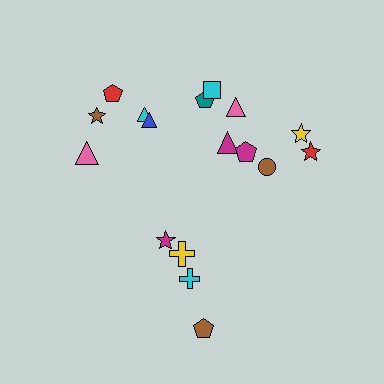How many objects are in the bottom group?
There are 4 objects.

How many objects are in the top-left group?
There are 5 objects.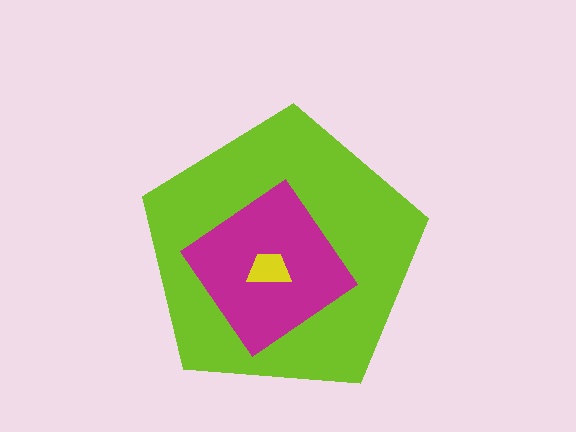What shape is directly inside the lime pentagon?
The magenta diamond.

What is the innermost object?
The yellow trapezoid.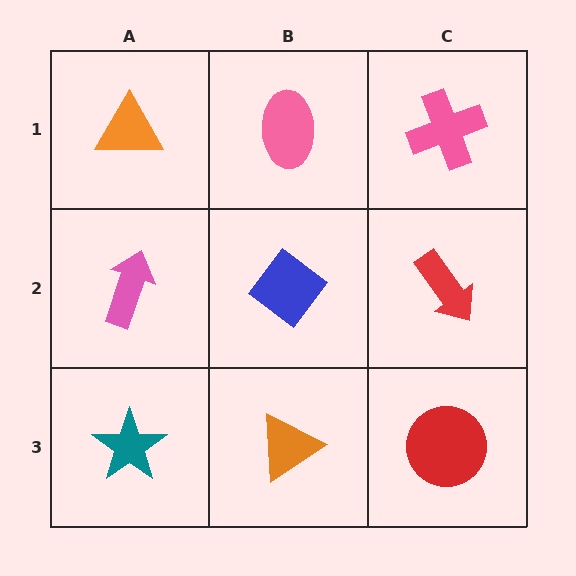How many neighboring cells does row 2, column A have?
3.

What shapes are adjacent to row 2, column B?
A pink ellipse (row 1, column B), an orange triangle (row 3, column B), a pink arrow (row 2, column A), a red arrow (row 2, column C).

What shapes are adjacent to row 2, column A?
An orange triangle (row 1, column A), a teal star (row 3, column A), a blue diamond (row 2, column B).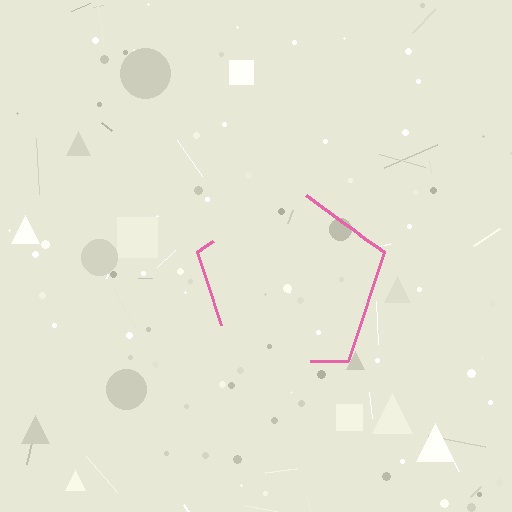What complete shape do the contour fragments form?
The contour fragments form a pentagon.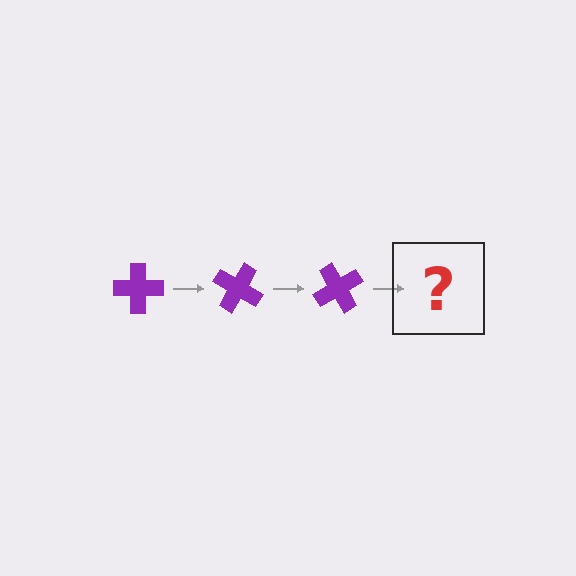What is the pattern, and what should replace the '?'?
The pattern is that the cross rotates 30 degrees each step. The '?' should be a purple cross rotated 90 degrees.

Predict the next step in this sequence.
The next step is a purple cross rotated 90 degrees.